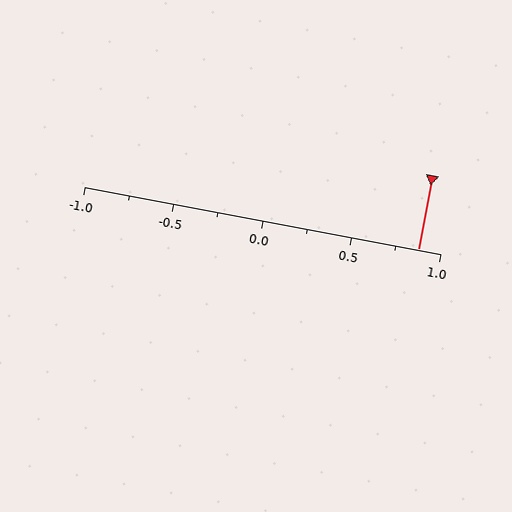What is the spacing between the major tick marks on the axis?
The major ticks are spaced 0.5 apart.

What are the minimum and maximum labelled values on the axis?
The axis runs from -1.0 to 1.0.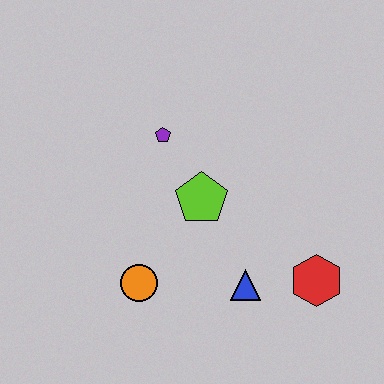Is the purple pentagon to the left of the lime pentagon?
Yes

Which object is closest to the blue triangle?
The red hexagon is closest to the blue triangle.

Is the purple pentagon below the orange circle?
No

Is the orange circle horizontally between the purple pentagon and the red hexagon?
No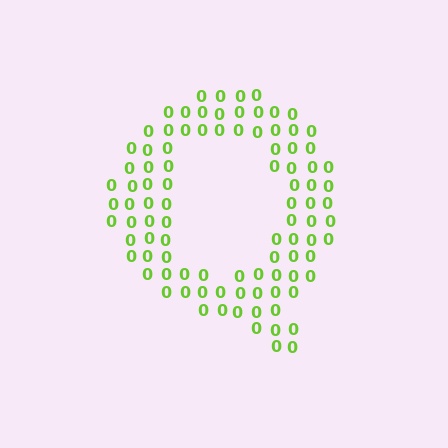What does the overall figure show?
The overall figure shows the letter Q.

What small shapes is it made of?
It is made of small digit 0's.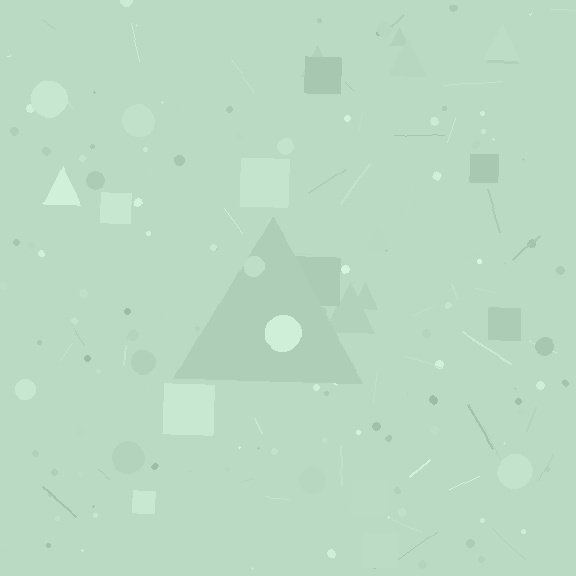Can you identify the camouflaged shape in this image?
The camouflaged shape is a triangle.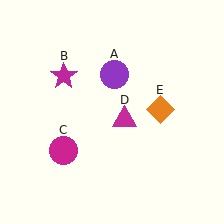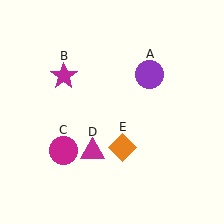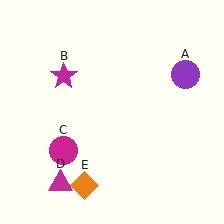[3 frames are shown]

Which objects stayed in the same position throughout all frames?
Magenta star (object B) and magenta circle (object C) remained stationary.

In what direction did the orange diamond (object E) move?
The orange diamond (object E) moved down and to the left.